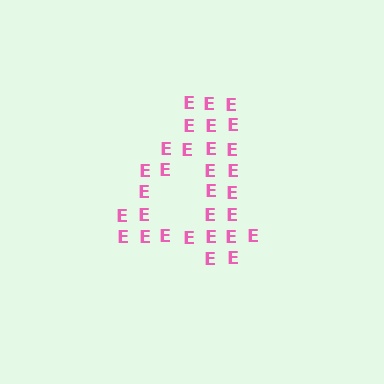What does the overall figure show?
The overall figure shows the digit 4.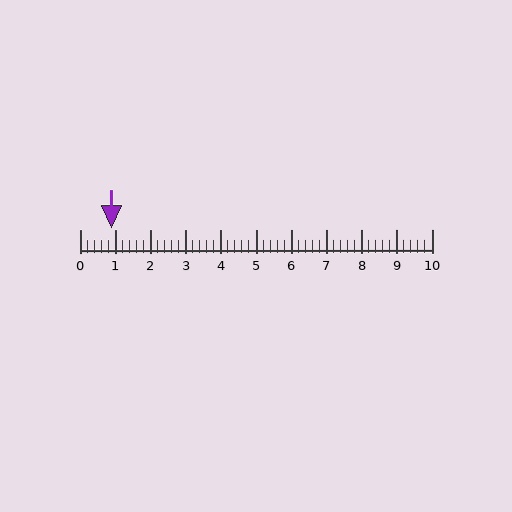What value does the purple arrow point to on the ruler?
The purple arrow points to approximately 0.9.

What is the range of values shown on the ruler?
The ruler shows values from 0 to 10.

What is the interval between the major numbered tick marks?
The major tick marks are spaced 1 units apart.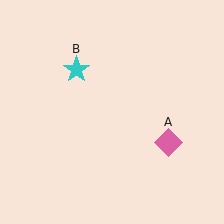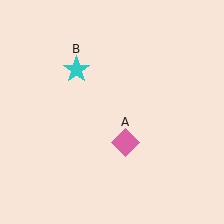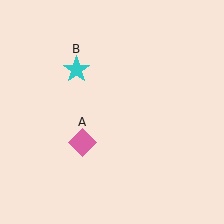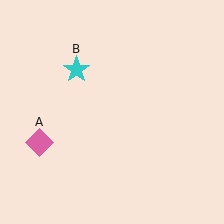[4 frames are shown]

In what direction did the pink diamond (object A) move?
The pink diamond (object A) moved left.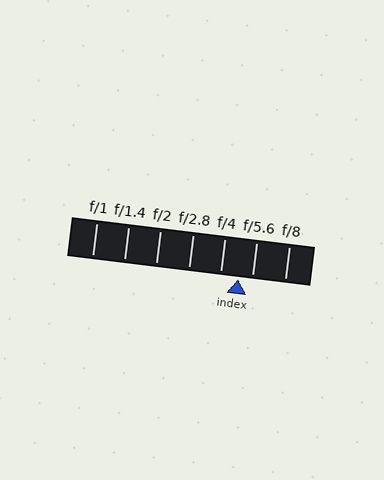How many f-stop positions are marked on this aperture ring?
There are 7 f-stop positions marked.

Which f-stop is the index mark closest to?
The index mark is closest to f/5.6.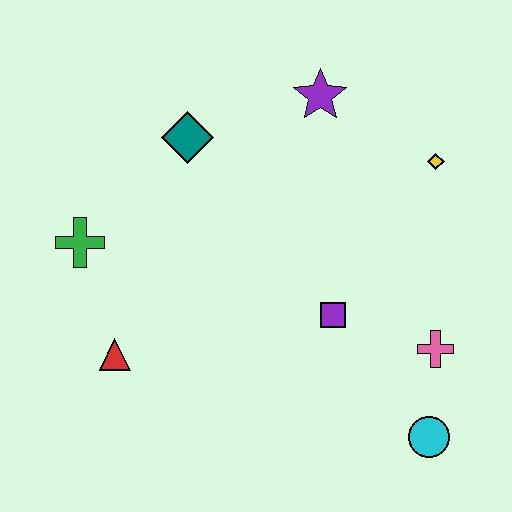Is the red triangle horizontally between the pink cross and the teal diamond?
No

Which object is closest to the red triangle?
The green cross is closest to the red triangle.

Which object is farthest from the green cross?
The cyan circle is farthest from the green cross.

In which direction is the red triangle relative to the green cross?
The red triangle is below the green cross.